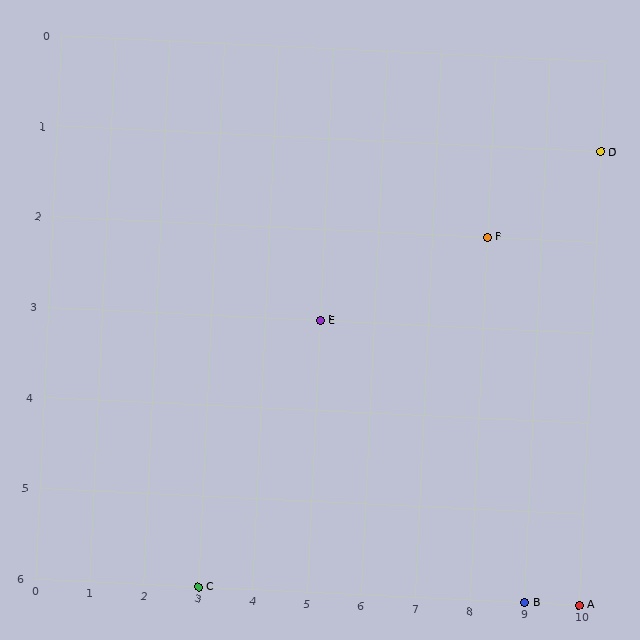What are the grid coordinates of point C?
Point C is at grid coordinates (3, 6).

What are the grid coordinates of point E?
Point E is at grid coordinates (5, 3).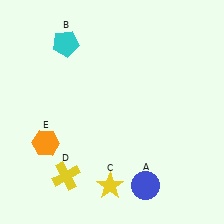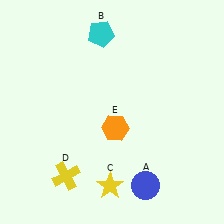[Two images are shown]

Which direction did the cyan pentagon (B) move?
The cyan pentagon (B) moved right.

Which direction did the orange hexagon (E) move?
The orange hexagon (E) moved right.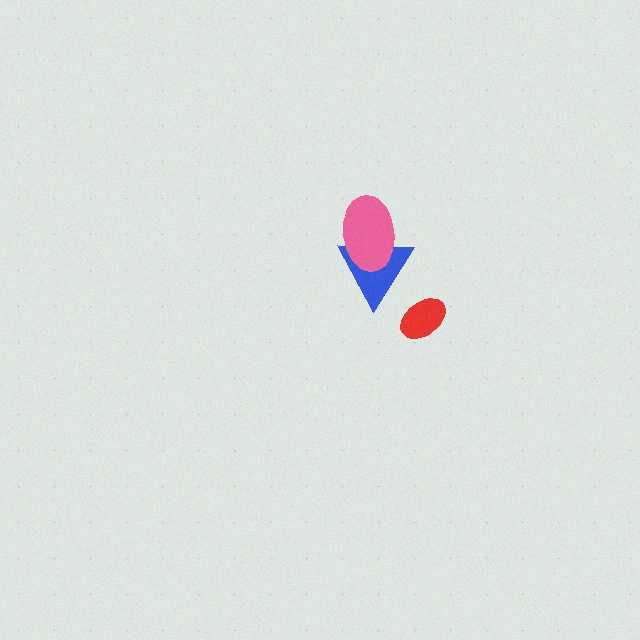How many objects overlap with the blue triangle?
1 object overlaps with the blue triangle.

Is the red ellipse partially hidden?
No, no other shape covers it.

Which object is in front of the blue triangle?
The pink ellipse is in front of the blue triangle.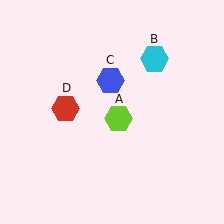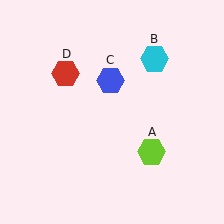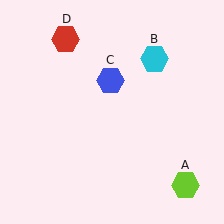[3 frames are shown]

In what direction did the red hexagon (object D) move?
The red hexagon (object D) moved up.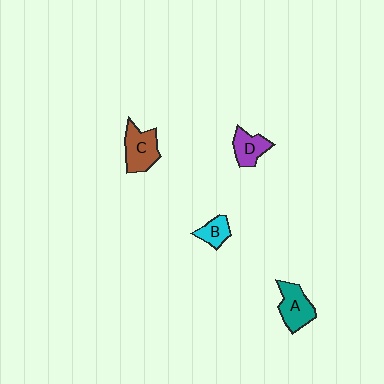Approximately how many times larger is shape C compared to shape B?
Approximately 1.8 times.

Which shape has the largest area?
Shape C (brown).